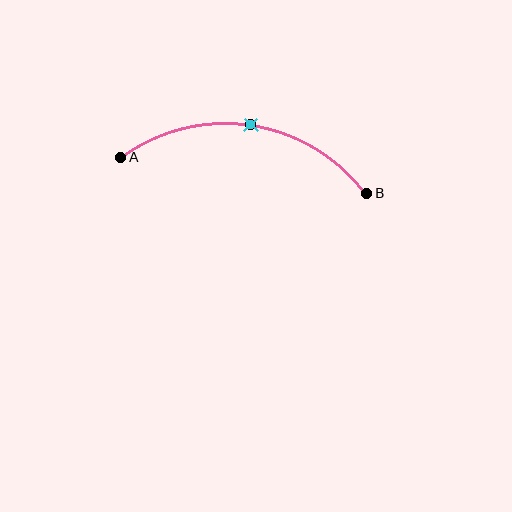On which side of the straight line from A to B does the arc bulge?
The arc bulges above the straight line connecting A and B.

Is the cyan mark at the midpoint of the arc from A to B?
Yes. The cyan mark lies on the arc at equal arc-length from both A and B — it is the arc midpoint.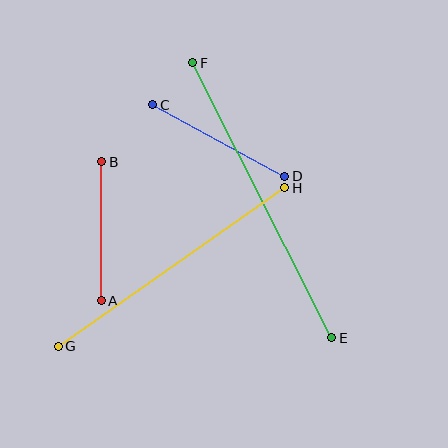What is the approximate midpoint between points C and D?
The midpoint is at approximately (219, 140) pixels.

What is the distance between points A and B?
The distance is approximately 139 pixels.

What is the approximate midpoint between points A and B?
The midpoint is at approximately (102, 231) pixels.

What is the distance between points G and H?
The distance is approximately 276 pixels.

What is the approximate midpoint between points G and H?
The midpoint is at approximately (172, 267) pixels.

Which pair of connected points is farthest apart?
Points E and F are farthest apart.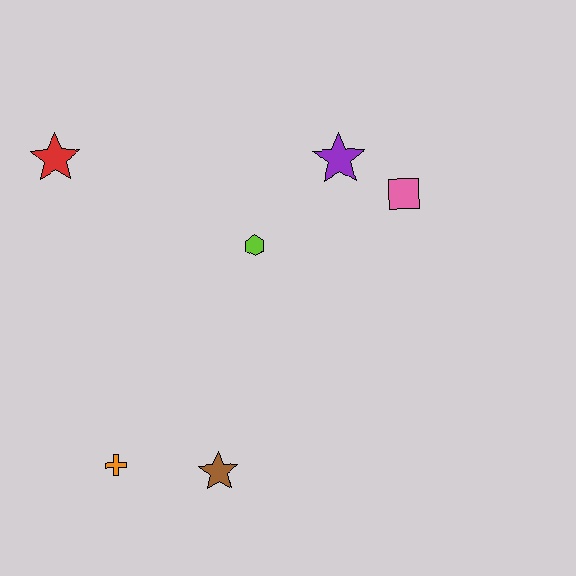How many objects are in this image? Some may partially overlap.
There are 6 objects.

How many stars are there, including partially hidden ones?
There are 3 stars.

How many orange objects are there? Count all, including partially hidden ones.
There is 1 orange object.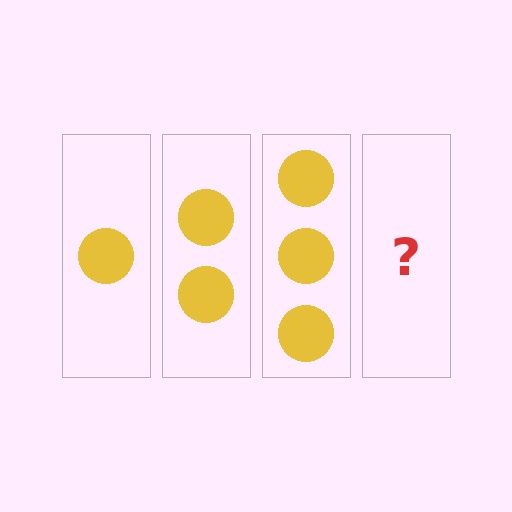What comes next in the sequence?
The next element should be 4 circles.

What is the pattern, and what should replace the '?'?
The pattern is that each step adds one more circle. The '?' should be 4 circles.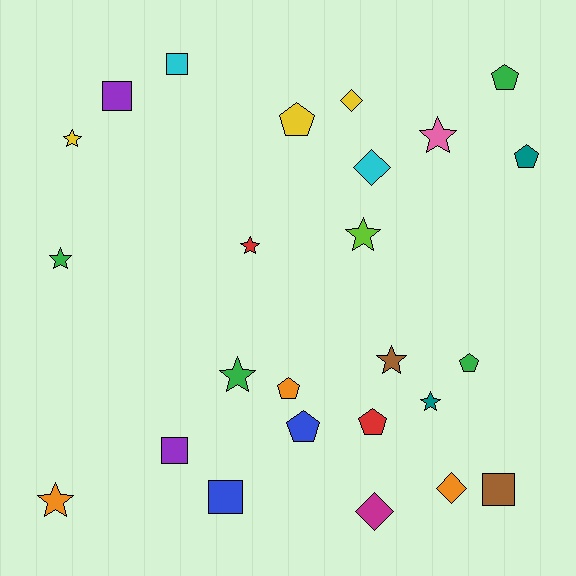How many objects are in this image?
There are 25 objects.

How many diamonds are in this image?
There are 4 diamonds.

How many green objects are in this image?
There are 4 green objects.